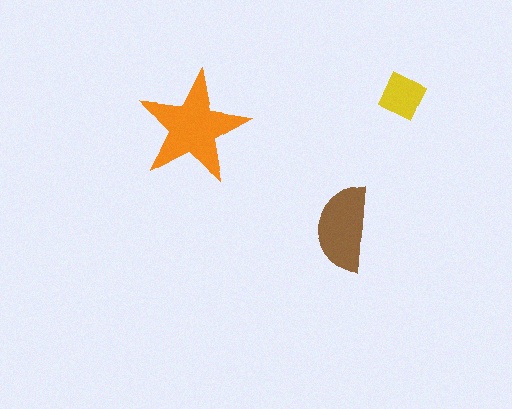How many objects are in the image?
There are 3 objects in the image.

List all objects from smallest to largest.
The yellow square, the brown semicircle, the orange star.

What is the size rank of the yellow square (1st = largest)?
3rd.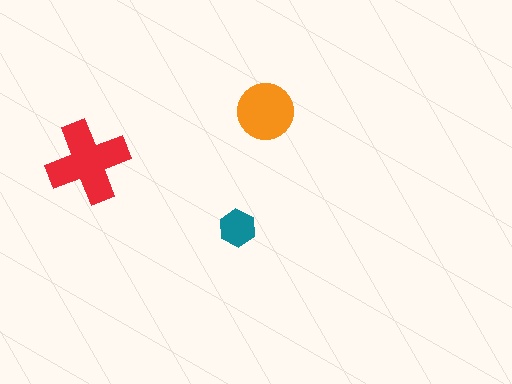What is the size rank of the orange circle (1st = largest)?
2nd.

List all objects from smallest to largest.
The teal hexagon, the orange circle, the red cross.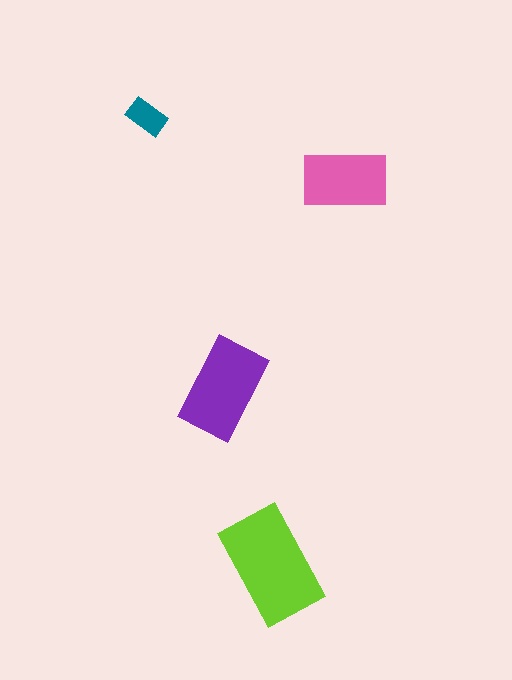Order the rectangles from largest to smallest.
the lime one, the purple one, the pink one, the teal one.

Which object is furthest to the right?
The pink rectangle is rightmost.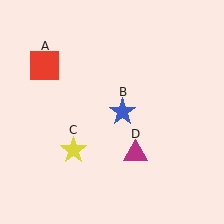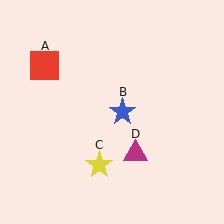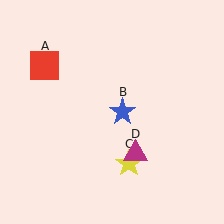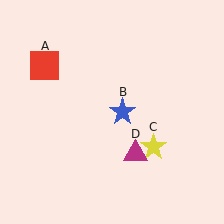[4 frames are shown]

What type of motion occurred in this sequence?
The yellow star (object C) rotated counterclockwise around the center of the scene.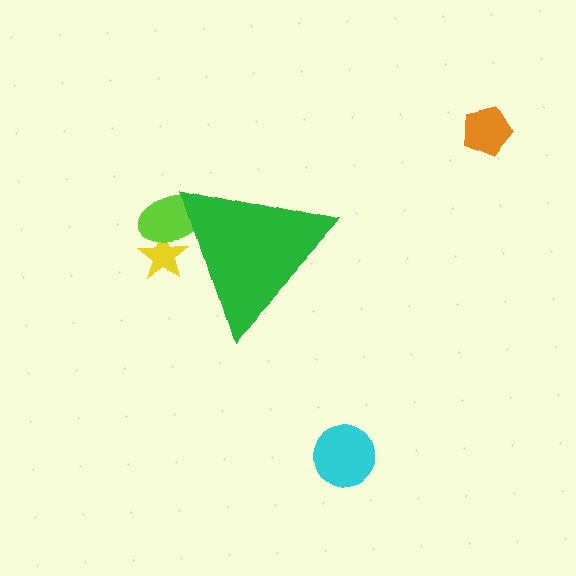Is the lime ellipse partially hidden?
Yes, the lime ellipse is partially hidden behind the green triangle.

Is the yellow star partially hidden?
Yes, the yellow star is partially hidden behind the green triangle.